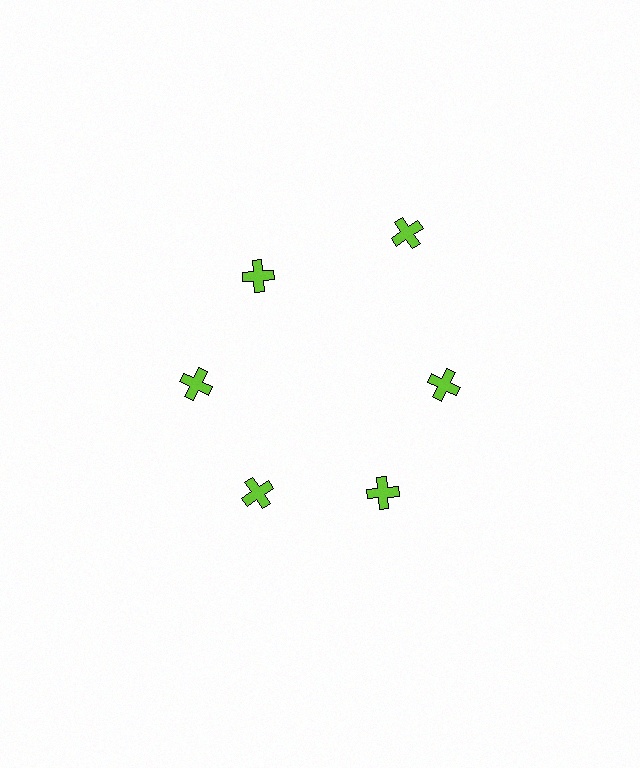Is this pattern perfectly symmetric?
No. The 6 lime crosses are arranged in a ring, but one element near the 1 o'clock position is pushed outward from the center, breaking the 6-fold rotational symmetry.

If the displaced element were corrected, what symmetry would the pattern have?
It would have 6-fold rotational symmetry — the pattern would map onto itself every 60 degrees.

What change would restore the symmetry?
The symmetry would be restored by moving it inward, back onto the ring so that all 6 crosses sit at equal angles and equal distance from the center.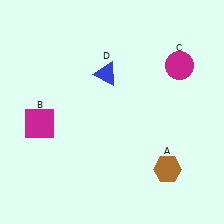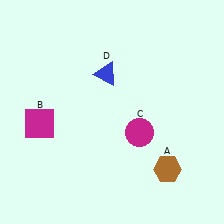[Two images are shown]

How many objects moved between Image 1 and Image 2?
1 object moved between the two images.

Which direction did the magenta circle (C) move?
The magenta circle (C) moved down.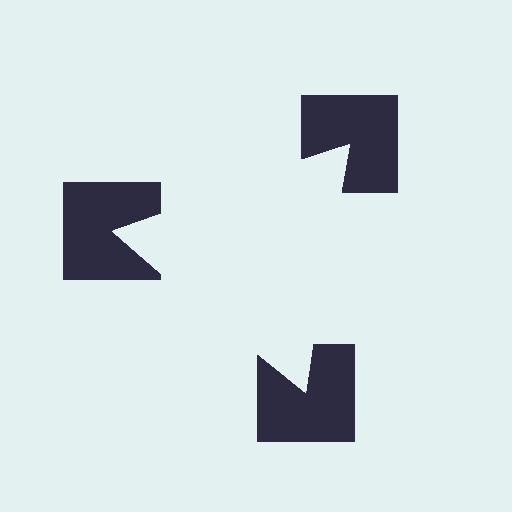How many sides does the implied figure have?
3 sides.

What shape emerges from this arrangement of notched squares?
An illusory triangle — its edges are inferred from the aligned wedge cuts in the notched squares, not physically drawn.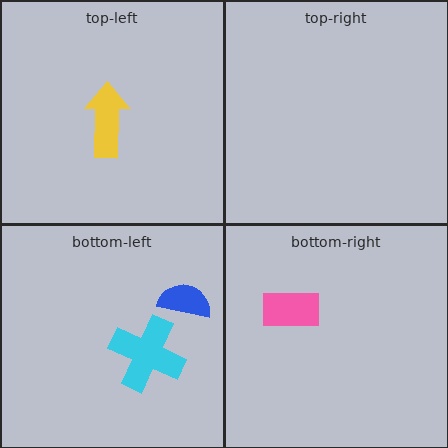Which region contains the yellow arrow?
The top-left region.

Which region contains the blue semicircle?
The bottom-left region.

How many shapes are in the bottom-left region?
2.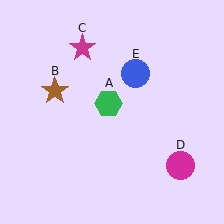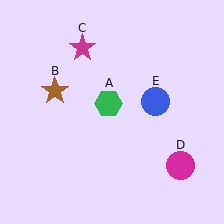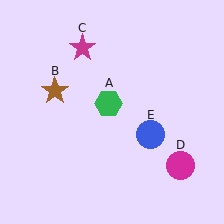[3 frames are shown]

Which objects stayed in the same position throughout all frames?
Green hexagon (object A) and brown star (object B) and magenta star (object C) and magenta circle (object D) remained stationary.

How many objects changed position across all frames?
1 object changed position: blue circle (object E).